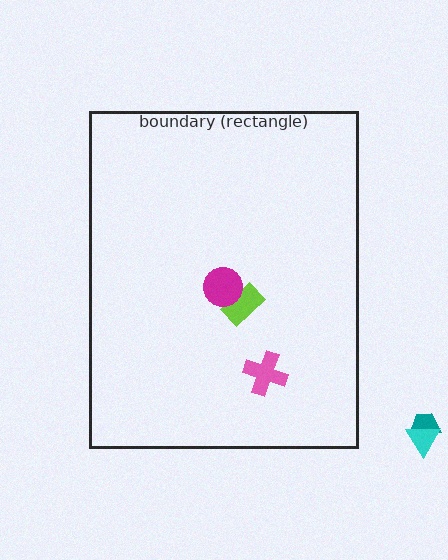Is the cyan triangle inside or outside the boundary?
Outside.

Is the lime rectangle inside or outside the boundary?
Inside.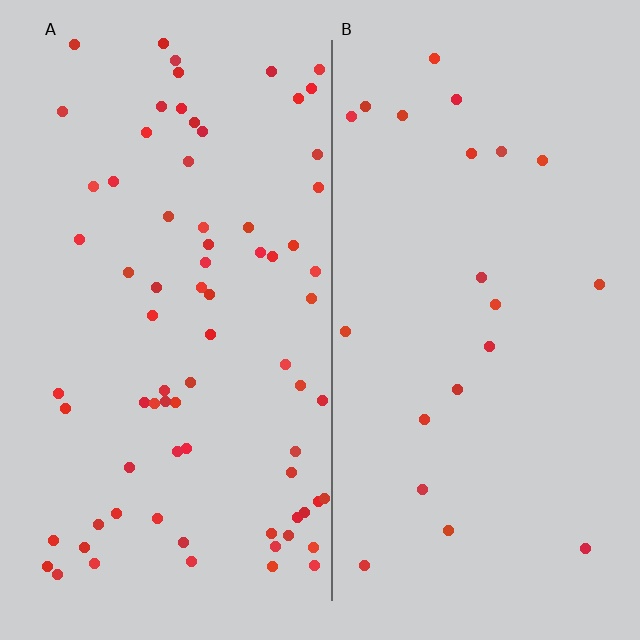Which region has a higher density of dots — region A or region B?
A (the left).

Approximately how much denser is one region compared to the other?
Approximately 3.5× — region A over region B.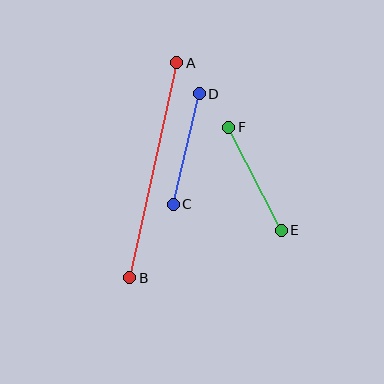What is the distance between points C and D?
The distance is approximately 114 pixels.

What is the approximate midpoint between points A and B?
The midpoint is at approximately (153, 170) pixels.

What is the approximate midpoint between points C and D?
The midpoint is at approximately (186, 149) pixels.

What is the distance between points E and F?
The distance is approximately 116 pixels.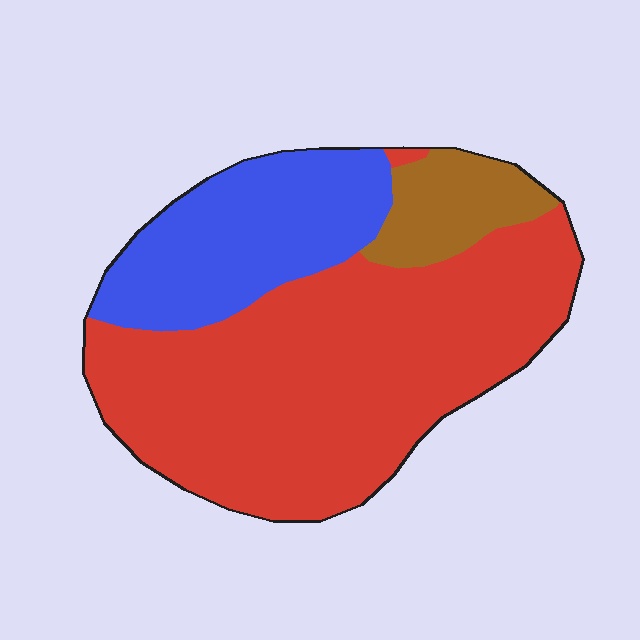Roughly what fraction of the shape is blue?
Blue takes up about one quarter (1/4) of the shape.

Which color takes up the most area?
Red, at roughly 65%.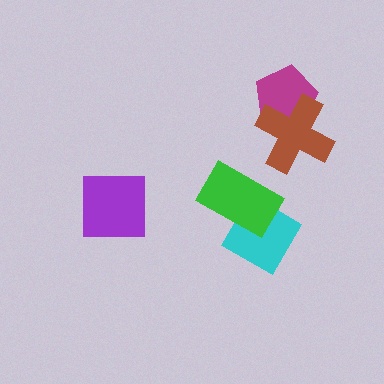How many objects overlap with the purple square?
0 objects overlap with the purple square.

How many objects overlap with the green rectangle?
1 object overlaps with the green rectangle.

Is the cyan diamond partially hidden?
Yes, it is partially covered by another shape.